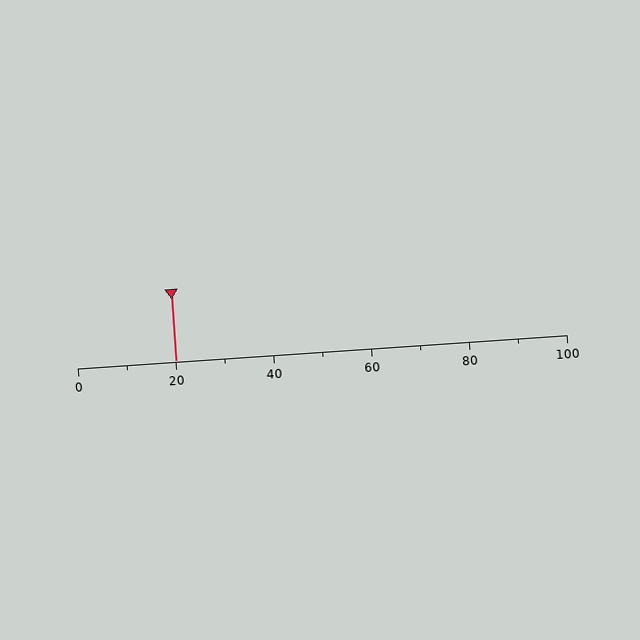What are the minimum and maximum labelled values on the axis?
The axis runs from 0 to 100.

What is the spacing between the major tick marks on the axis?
The major ticks are spaced 20 apart.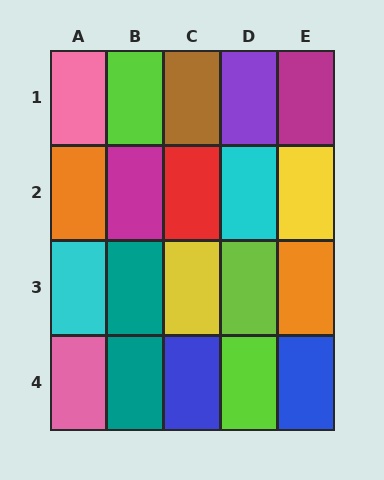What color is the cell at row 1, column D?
Purple.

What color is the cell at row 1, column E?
Magenta.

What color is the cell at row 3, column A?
Cyan.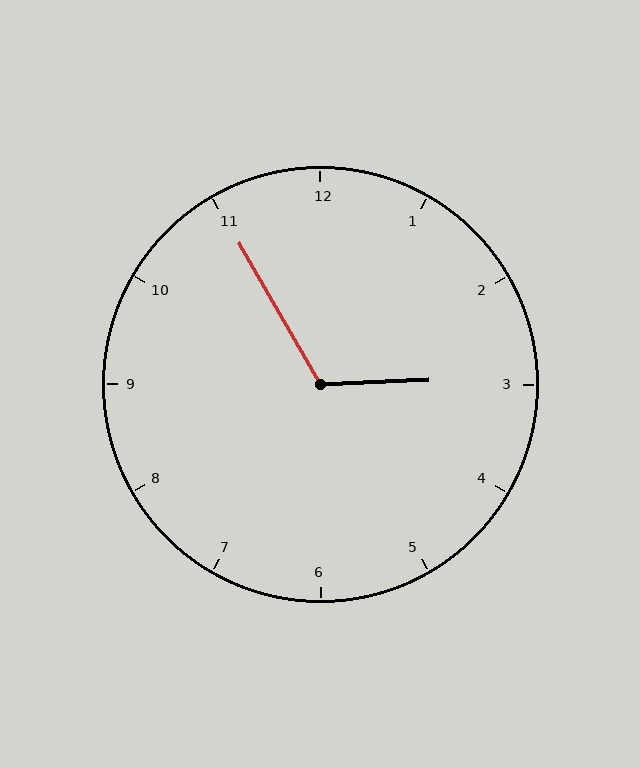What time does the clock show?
2:55.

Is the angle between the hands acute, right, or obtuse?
It is obtuse.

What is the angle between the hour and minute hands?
Approximately 118 degrees.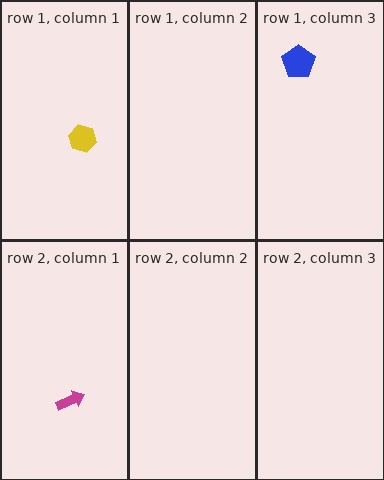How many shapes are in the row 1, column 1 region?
1.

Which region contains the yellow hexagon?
The row 1, column 1 region.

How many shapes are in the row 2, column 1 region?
1.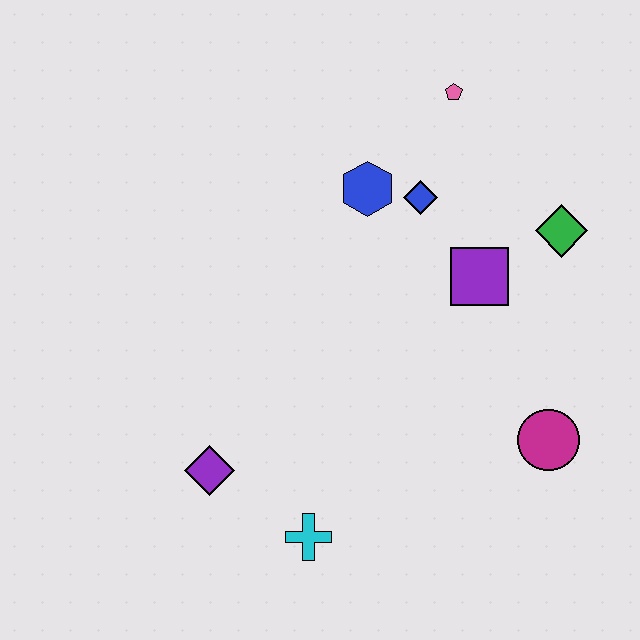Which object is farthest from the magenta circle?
The pink pentagon is farthest from the magenta circle.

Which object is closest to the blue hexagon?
The blue diamond is closest to the blue hexagon.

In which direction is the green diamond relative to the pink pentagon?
The green diamond is below the pink pentagon.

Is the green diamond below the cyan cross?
No